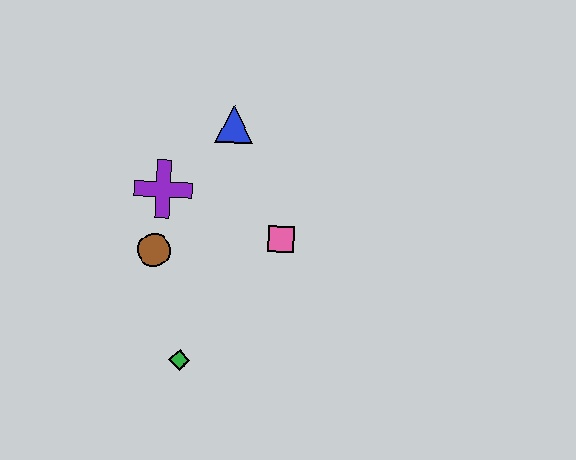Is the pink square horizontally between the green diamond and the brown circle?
No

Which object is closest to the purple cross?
The brown circle is closest to the purple cross.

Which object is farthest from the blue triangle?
The green diamond is farthest from the blue triangle.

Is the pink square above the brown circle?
Yes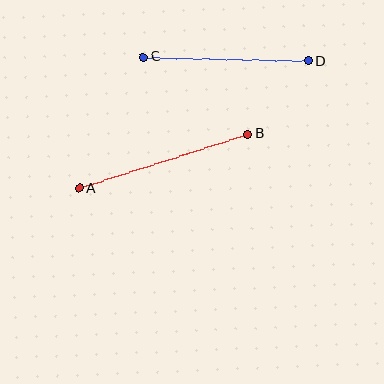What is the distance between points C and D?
The distance is approximately 165 pixels.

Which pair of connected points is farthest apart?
Points A and B are farthest apart.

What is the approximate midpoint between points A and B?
The midpoint is at approximately (163, 161) pixels.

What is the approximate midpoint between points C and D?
The midpoint is at approximately (226, 59) pixels.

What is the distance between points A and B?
The distance is approximately 177 pixels.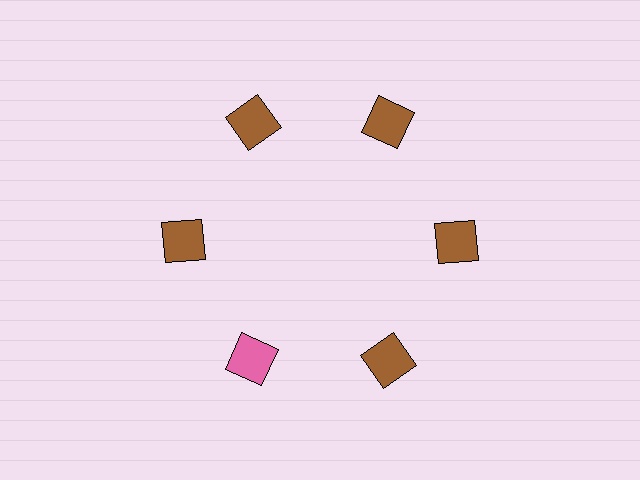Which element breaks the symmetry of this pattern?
The pink square at roughly the 7 o'clock position breaks the symmetry. All other shapes are brown squares.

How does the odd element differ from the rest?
It has a different color: pink instead of brown.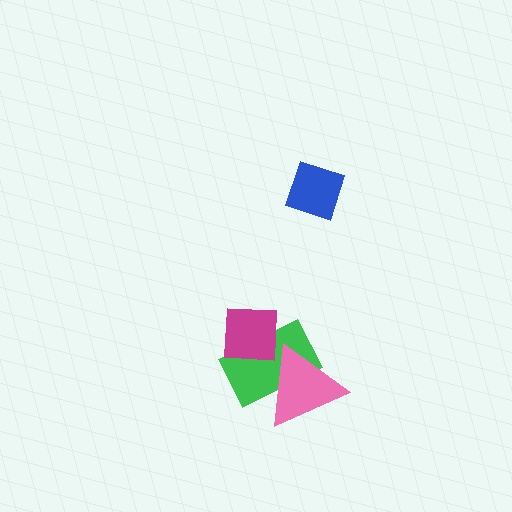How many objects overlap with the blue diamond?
0 objects overlap with the blue diamond.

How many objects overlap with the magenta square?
1 object overlaps with the magenta square.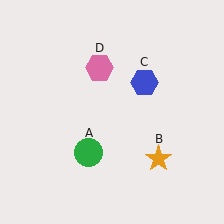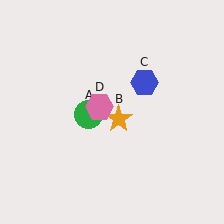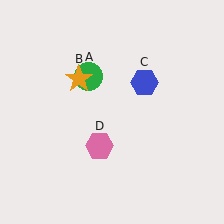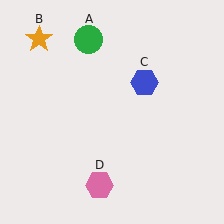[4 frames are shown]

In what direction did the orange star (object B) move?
The orange star (object B) moved up and to the left.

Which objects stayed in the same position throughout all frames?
Blue hexagon (object C) remained stationary.